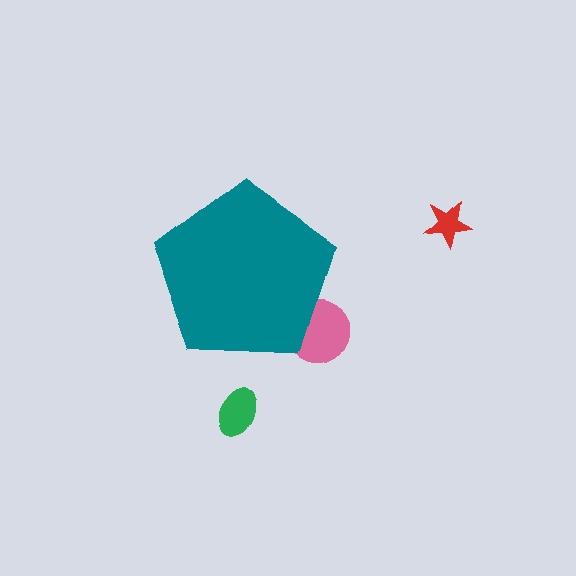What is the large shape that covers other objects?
A teal pentagon.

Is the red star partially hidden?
No, the red star is fully visible.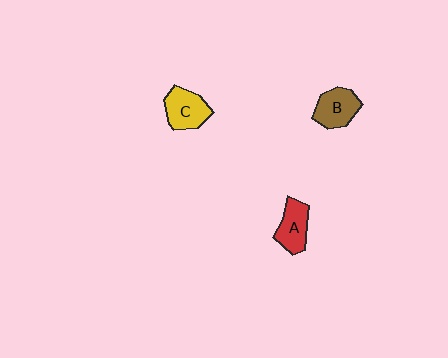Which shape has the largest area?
Shape C (yellow).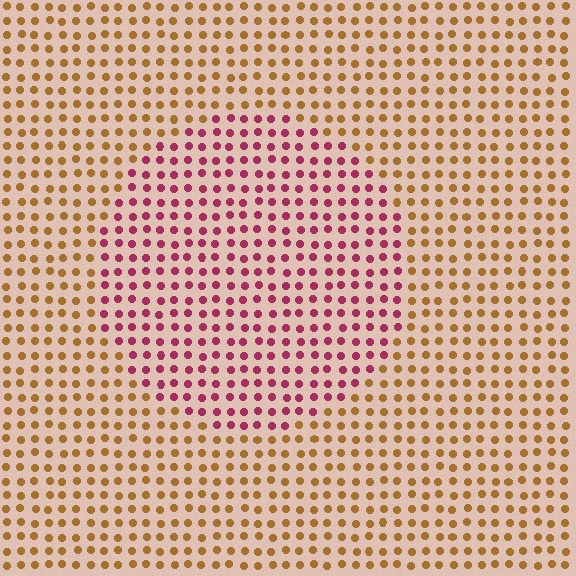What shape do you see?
I see a circle.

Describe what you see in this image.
The image is filled with small brown elements in a uniform arrangement. A circle-shaped region is visible where the elements are tinted to a slightly different hue, forming a subtle color boundary.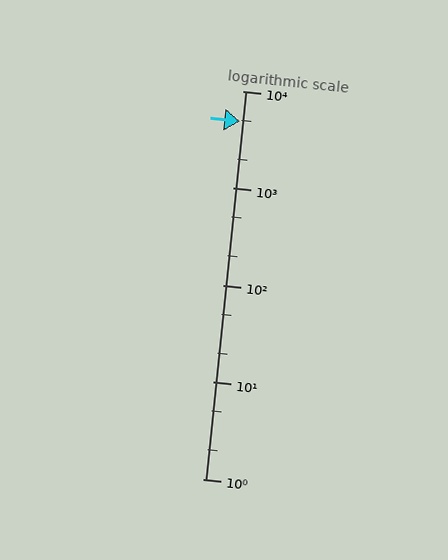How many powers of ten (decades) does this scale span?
The scale spans 4 decades, from 1 to 10000.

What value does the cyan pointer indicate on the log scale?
The pointer indicates approximately 4900.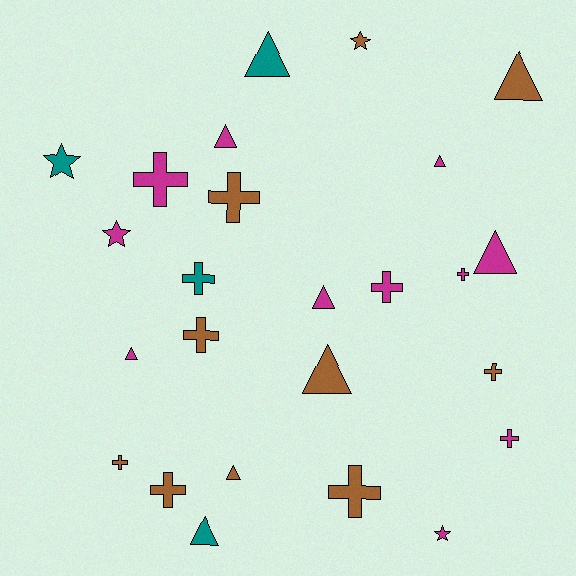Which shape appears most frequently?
Cross, with 11 objects.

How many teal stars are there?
There is 1 teal star.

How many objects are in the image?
There are 25 objects.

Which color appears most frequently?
Magenta, with 11 objects.